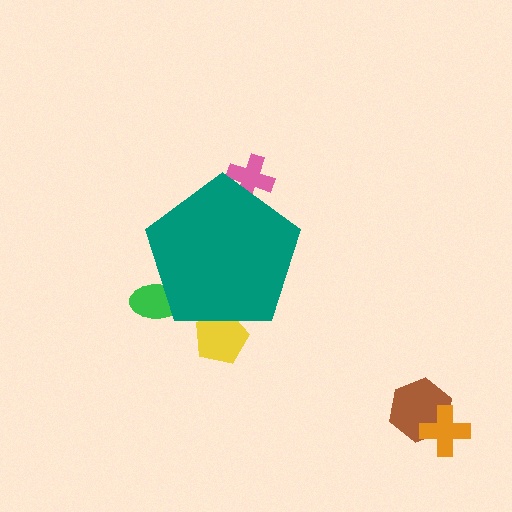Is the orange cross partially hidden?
No, the orange cross is fully visible.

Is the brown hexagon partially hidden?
No, the brown hexagon is fully visible.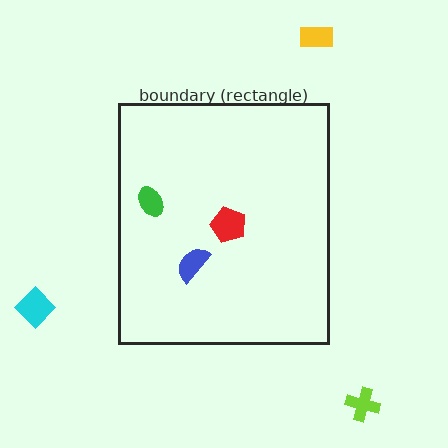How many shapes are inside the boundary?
3 inside, 3 outside.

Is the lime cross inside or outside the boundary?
Outside.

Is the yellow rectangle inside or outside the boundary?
Outside.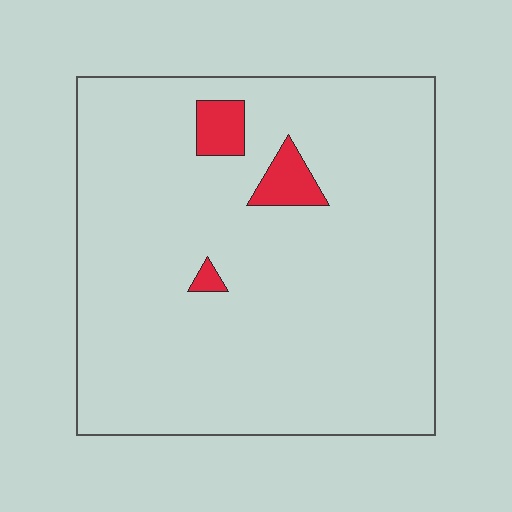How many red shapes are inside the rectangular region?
3.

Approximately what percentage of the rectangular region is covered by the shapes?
Approximately 5%.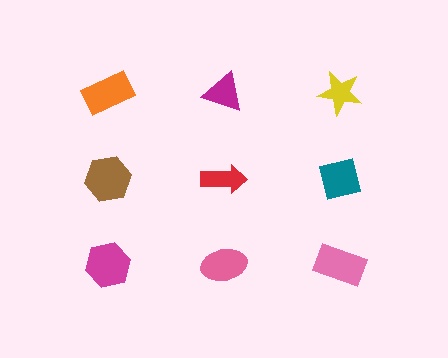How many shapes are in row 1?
3 shapes.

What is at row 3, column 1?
A magenta hexagon.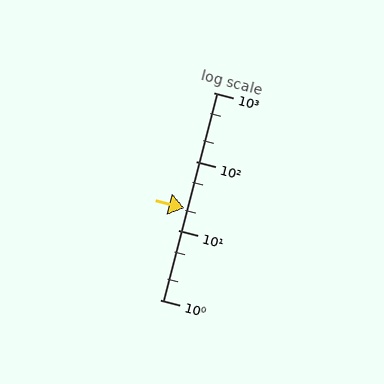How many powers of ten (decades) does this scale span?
The scale spans 3 decades, from 1 to 1000.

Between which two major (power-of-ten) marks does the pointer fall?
The pointer is between 10 and 100.